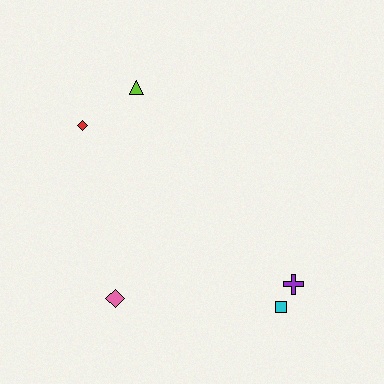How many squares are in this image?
There is 1 square.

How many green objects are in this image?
There are no green objects.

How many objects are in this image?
There are 5 objects.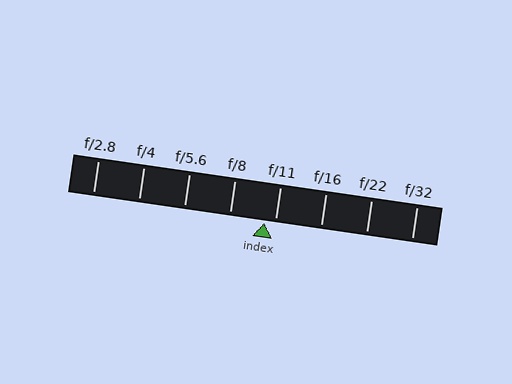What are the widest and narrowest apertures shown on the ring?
The widest aperture shown is f/2.8 and the narrowest is f/32.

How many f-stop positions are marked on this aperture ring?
There are 8 f-stop positions marked.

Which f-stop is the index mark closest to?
The index mark is closest to f/11.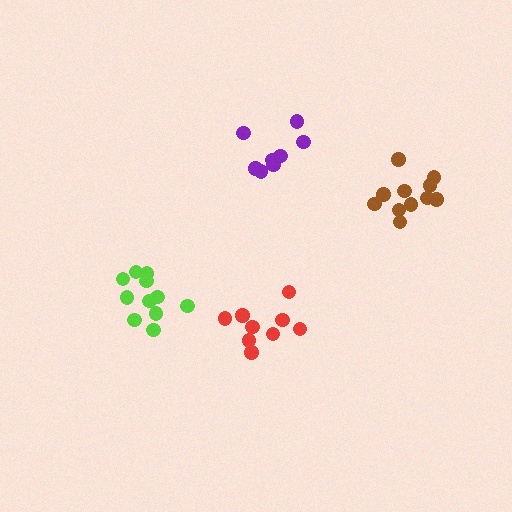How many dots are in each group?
Group 1: 8 dots, Group 2: 9 dots, Group 3: 11 dots, Group 4: 11 dots (39 total).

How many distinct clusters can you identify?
There are 4 distinct clusters.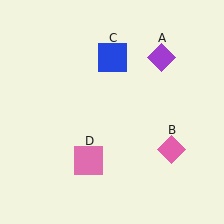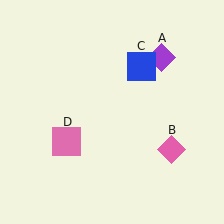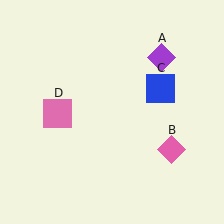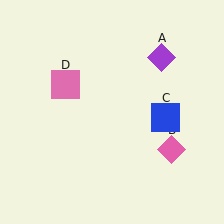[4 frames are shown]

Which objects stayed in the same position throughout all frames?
Purple diamond (object A) and pink diamond (object B) remained stationary.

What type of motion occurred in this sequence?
The blue square (object C), pink square (object D) rotated clockwise around the center of the scene.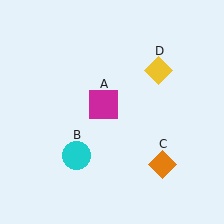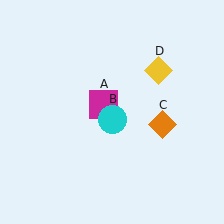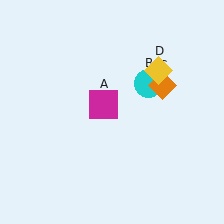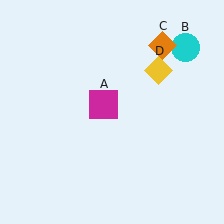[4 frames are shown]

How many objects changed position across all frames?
2 objects changed position: cyan circle (object B), orange diamond (object C).